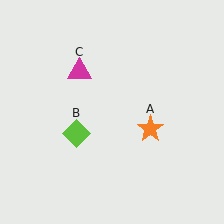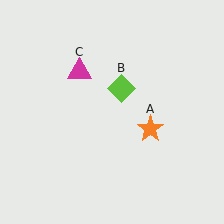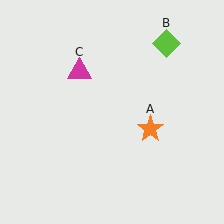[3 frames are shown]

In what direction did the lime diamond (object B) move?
The lime diamond (object B) moved up and to the right.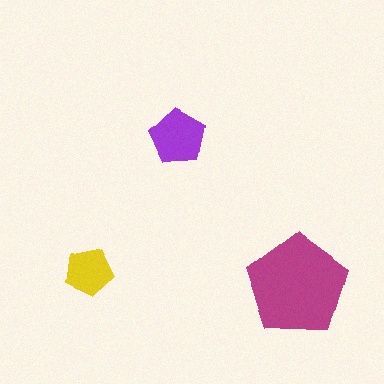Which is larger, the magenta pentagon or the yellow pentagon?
The magenta one.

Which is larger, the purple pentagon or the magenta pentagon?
The magenta one.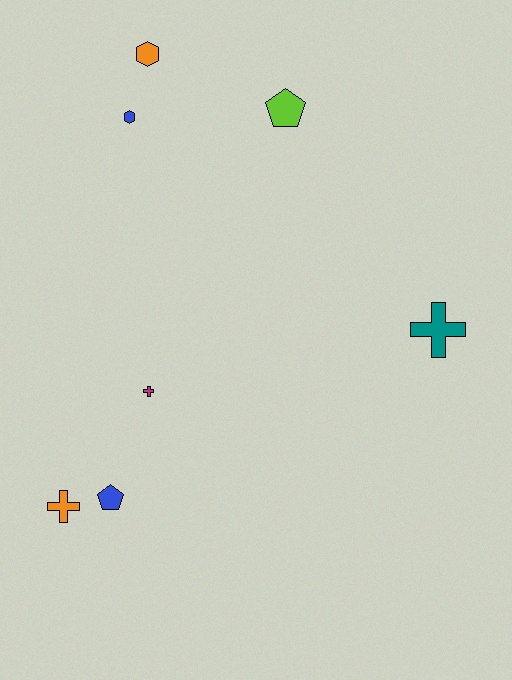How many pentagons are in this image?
There are 2 pentagons.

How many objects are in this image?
There are 7 objects.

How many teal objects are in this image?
There is 1 teal object.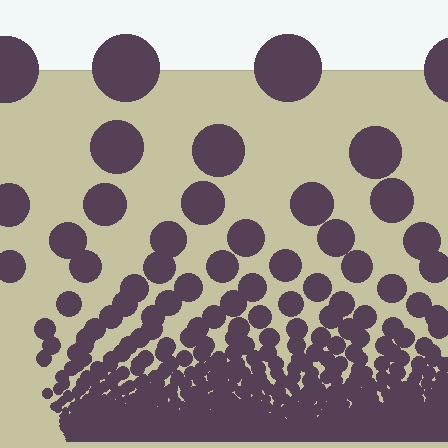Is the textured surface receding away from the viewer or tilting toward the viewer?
The surface appears to tilt toward the viewer. Texture elements get larger and sparser toward the top.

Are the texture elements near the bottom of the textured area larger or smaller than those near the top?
Smaller. The gradient is inverted — elements near the bottom are smaller and denser.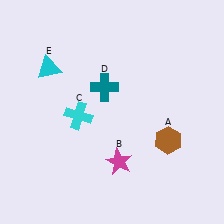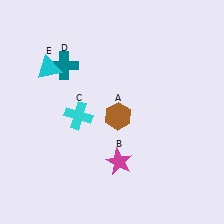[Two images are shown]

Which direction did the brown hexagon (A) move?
The brown hexagon (A) moved left.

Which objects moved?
The objects that moved are: the brown hexagon (A), the teal cross (D).